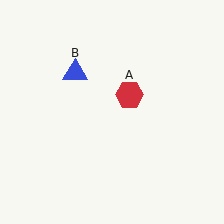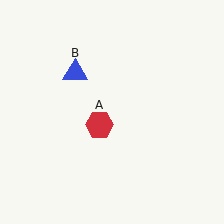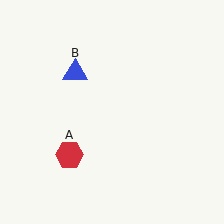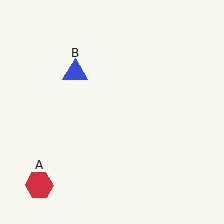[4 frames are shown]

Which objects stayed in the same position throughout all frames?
Blue triangle (object B) remained stationary.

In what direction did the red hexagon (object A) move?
The red hexagon (object A) moved down and to the left.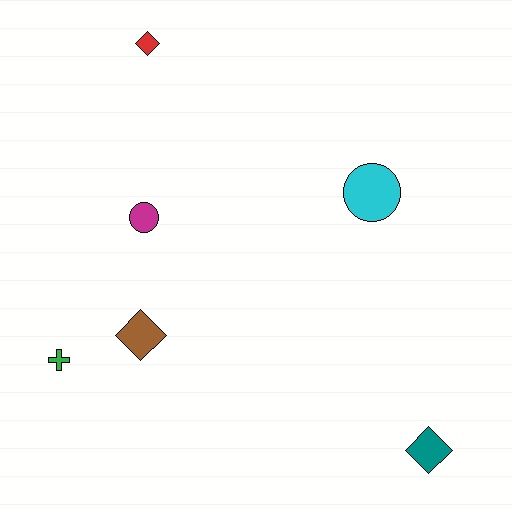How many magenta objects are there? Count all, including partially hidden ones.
There is 1 magenta object.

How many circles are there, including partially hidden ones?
There are 2 circles.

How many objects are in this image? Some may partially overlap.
There are 6 objects.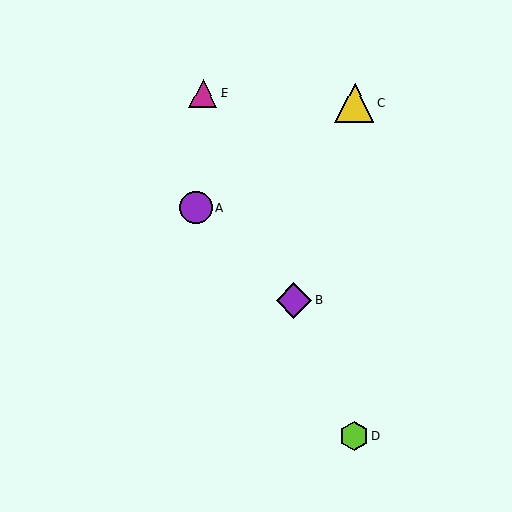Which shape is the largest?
The yellow triangle (labeled C) is the largest.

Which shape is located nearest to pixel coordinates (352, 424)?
The lime hexagon (labeled D) at (354, 436) is nearest to that location.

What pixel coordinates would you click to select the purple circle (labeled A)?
Click at (196, 207) to select the purple circle A.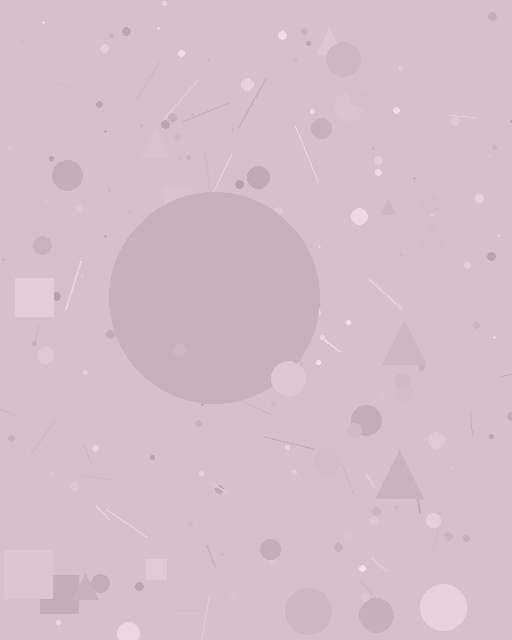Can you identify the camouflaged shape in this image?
The camouflaged shape is a circle.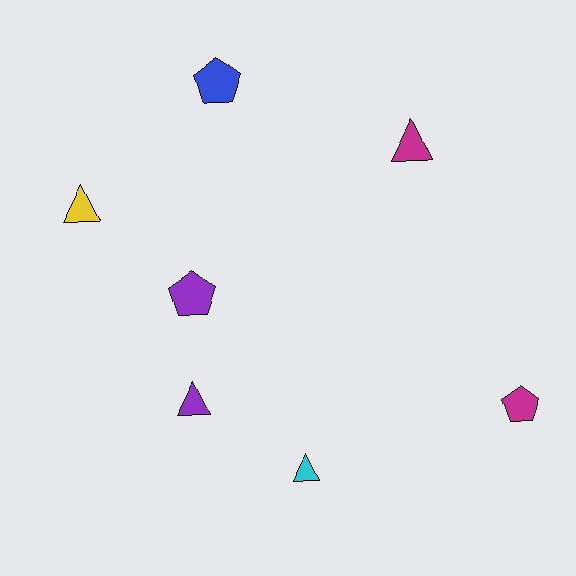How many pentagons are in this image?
There are 3 pentagons.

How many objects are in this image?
There are 7 objects.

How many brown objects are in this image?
There are no brown objects.